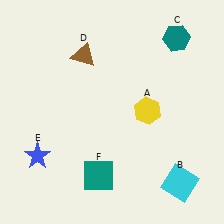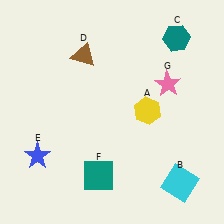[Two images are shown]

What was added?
A pink star (G) was added in Image 2.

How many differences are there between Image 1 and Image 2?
There is 1 difference between the two images.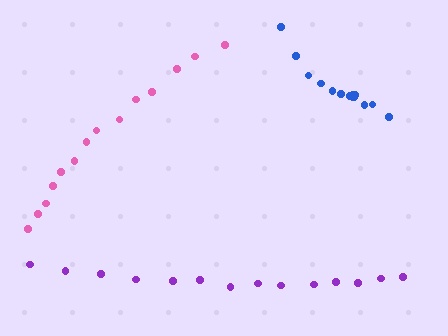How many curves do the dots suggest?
There are 3 distinct paths.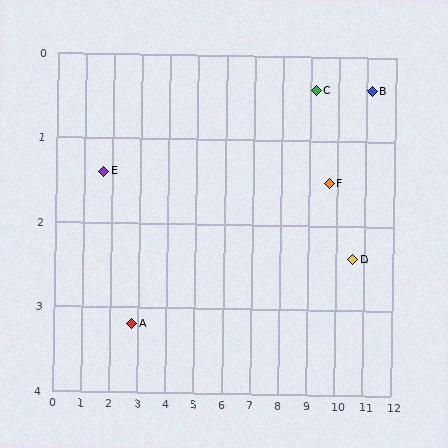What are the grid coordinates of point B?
Point B is at approximately (11.2, 0.4).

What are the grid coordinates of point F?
Point F is at approximately (9.7, 1.5).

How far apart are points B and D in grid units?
Points B and D are about 2.1 grid units apart.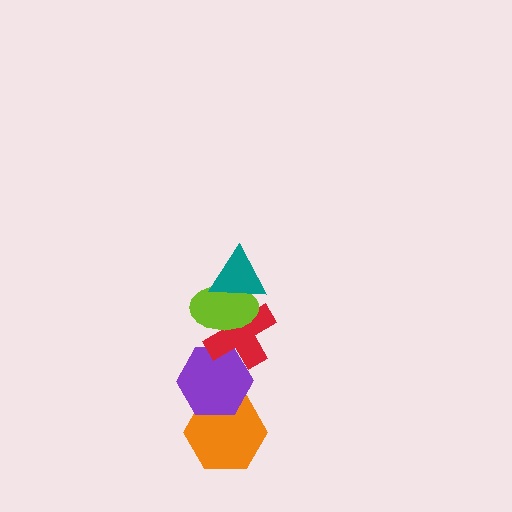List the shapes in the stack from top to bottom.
From top to bottom: the teal triangle, the lime ellipse, the red cross, the purple hexagon, the orange hexagon.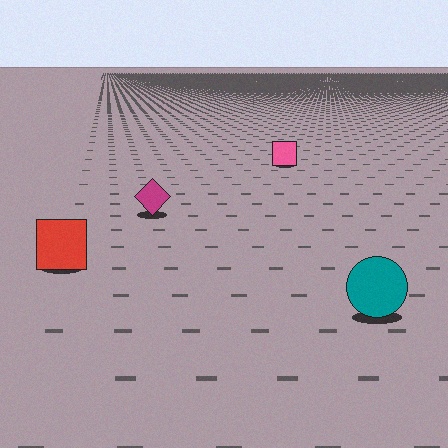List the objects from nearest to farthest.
From nearest to farthest: the teal circle, the red square, the magenta diamond, the pink square.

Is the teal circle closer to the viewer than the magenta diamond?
Yes. The teal circle is closer — you can tell from the texture gradient: the ground texture is coarser near it.